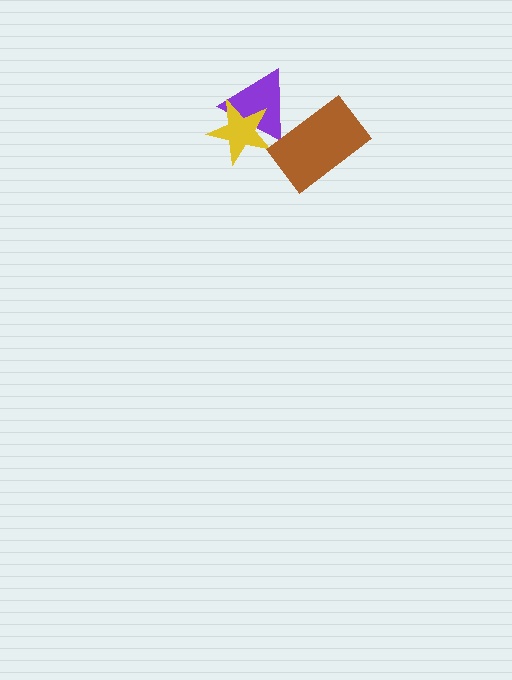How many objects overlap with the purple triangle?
2 objects overlap with the purple triangle.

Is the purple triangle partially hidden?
Yes, it is partially covered by another shape.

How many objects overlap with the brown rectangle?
1 object overlaps with the brown rectangle.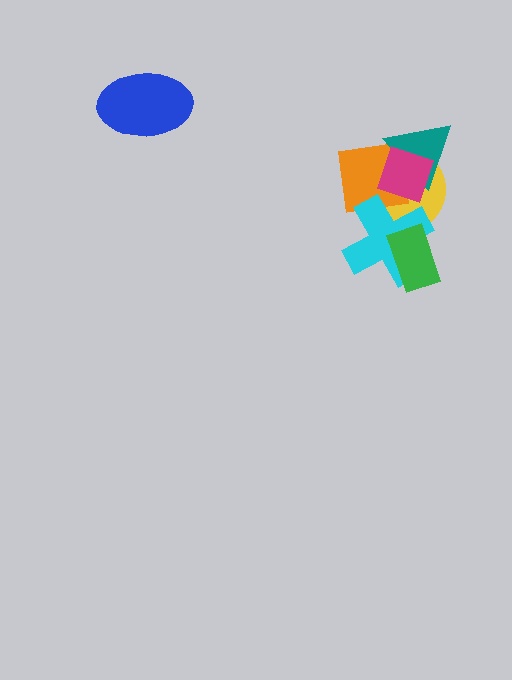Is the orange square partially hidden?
Yes, it is partially covered by another shape.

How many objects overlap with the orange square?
4 objects overlap with the orange square.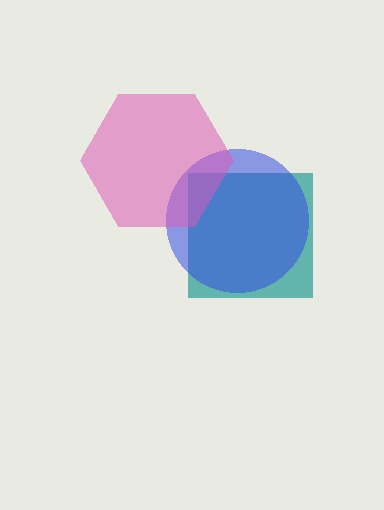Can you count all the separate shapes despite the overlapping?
Yes, there are 3 separate shapes.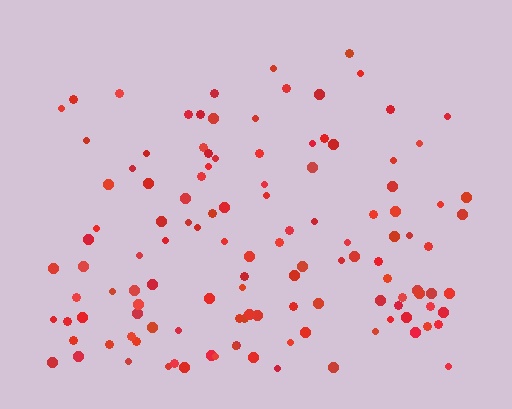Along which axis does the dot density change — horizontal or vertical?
Vertical.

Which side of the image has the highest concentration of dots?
The bottom.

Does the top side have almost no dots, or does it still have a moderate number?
Still a moderate number, just noticeably fewer than the bottom.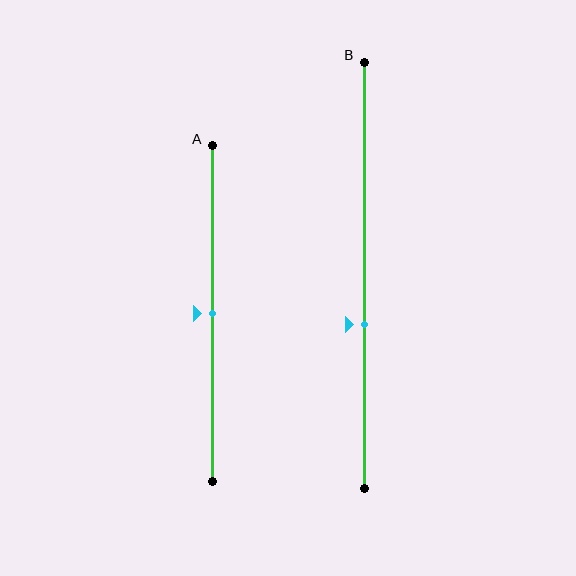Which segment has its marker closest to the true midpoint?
Segment A has its marker closest to the true midpoint.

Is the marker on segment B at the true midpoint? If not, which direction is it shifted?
No, the marker on segment B is shifted downward by about 12% of the segment length.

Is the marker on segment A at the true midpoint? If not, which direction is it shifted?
Yes, the marker on segment A is at the true midpoint.